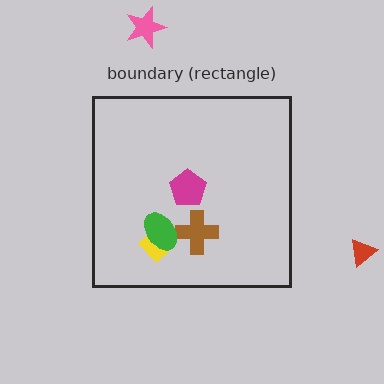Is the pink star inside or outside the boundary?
Outside.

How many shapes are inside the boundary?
4 inside, 2 outside.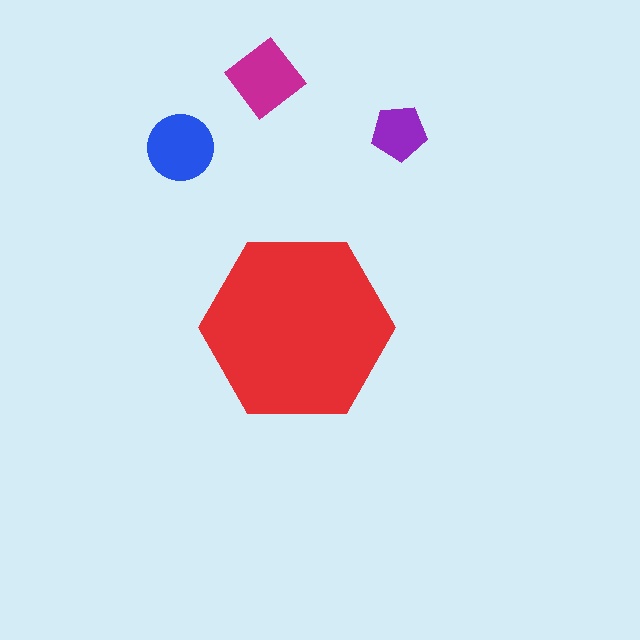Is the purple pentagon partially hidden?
No, the purple pentagon is fully visible.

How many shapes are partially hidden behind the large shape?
0 shapes are partially hidden.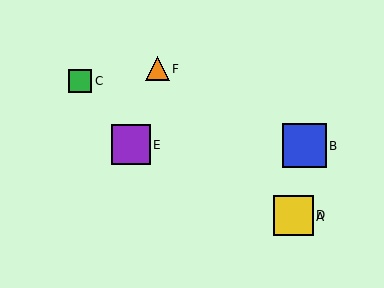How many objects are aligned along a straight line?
3 objects (A, D, E) are aligned along a straight line.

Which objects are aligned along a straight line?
Objects A, D, E are aligned along a straight line.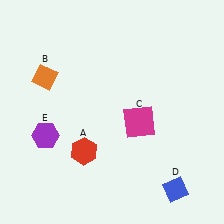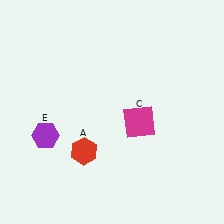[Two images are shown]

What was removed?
The orange diamond (B), the blue diamond (D) were removed in Image 2.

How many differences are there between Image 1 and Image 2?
There are 2 differences between the two images.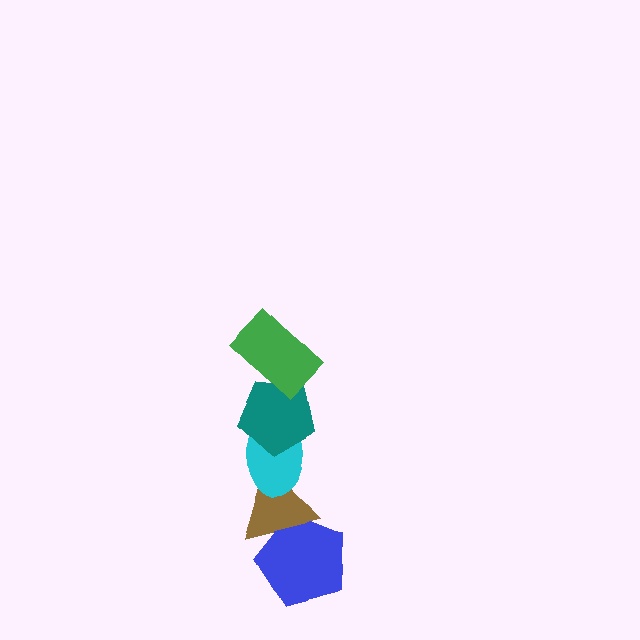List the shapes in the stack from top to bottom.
From top to bottom: the green rectangle, the teal pentagon, the cyan ellipse, the brown triangle, the blue pentagon.